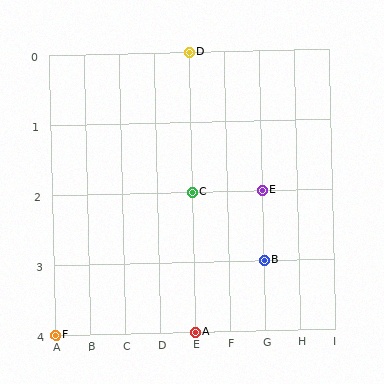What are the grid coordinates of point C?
Point C is at grid coordinates (E, 2).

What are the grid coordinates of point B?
Point B is at grid coordinates (G, 3).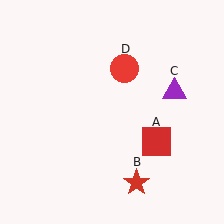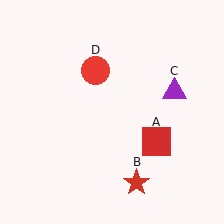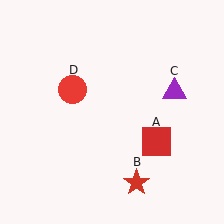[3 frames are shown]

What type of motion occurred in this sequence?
The red circle (object D) rotated counterclockwise around the center of the scene.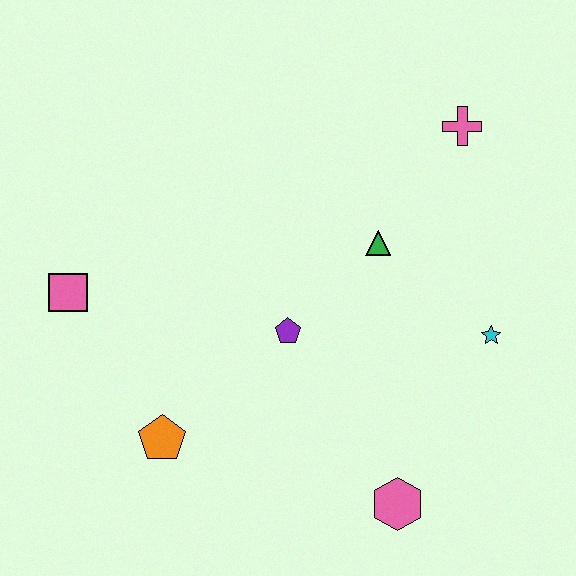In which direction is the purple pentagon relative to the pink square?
The purple pentagon is to the right of the pink square.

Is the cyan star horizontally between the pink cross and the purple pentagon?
No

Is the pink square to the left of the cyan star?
Yes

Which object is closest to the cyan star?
The green triangle is closest to the cyan star.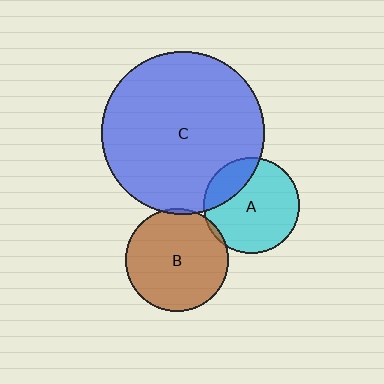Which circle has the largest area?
Circle C (blue).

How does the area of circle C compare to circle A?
Approximately 2.9 times.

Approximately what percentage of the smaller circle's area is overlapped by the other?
Approximately 20%.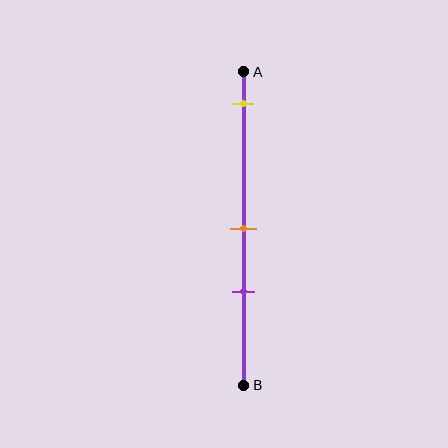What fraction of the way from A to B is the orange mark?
The orange mark is approximately 50% (0.5) of the way from A to B.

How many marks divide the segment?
There are 3 marks dividing the segment.